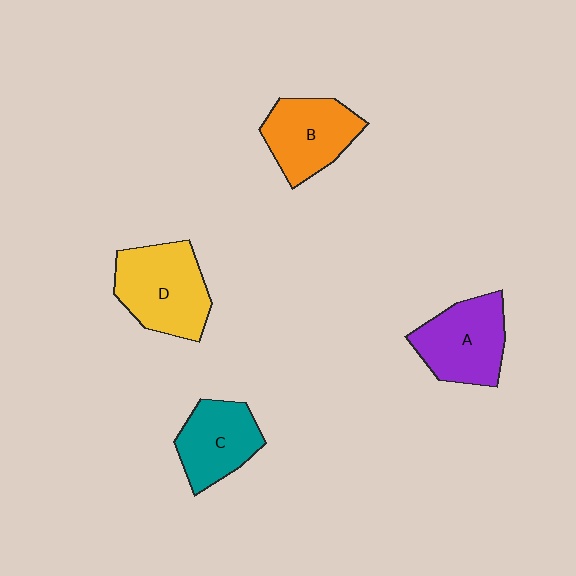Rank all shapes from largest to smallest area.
From largest to smallest: D (yellow), A (purple), B (orange), C (teal).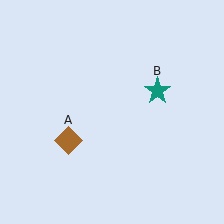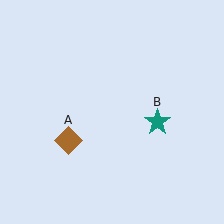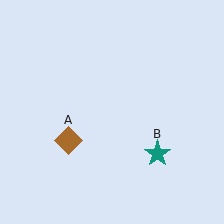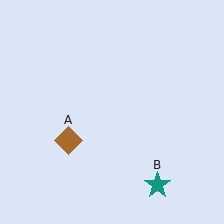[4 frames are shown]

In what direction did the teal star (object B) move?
The teal star (object B) moved down.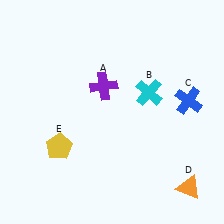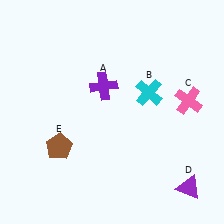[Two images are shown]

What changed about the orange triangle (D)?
In Image 1, D is orange. In Image 2, it changed to purple.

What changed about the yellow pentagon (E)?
In Image 1, E is yellow. In Image 2, it changed to brown.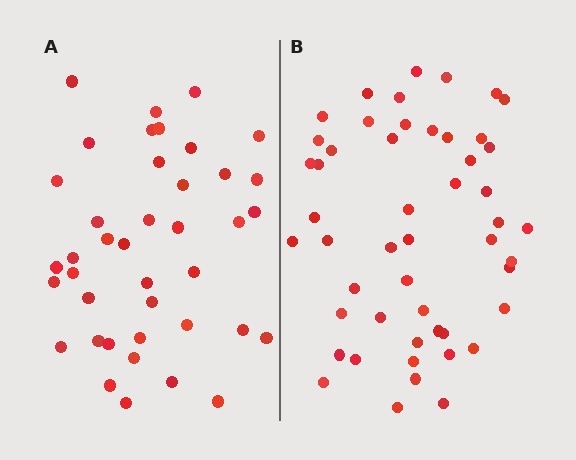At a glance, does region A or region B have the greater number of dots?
Region B (the right region) has more dots.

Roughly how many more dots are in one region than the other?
Region B has roughly 10 or so more dots than region A.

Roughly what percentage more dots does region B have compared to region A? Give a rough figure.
About 25% more.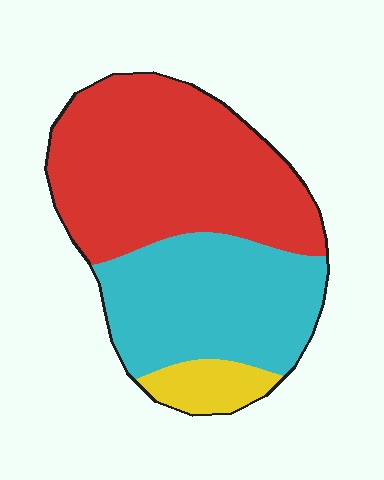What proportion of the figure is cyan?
Cyan covers 38% of the figure.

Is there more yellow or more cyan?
Cyan.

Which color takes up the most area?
Red, at roughly 55%.